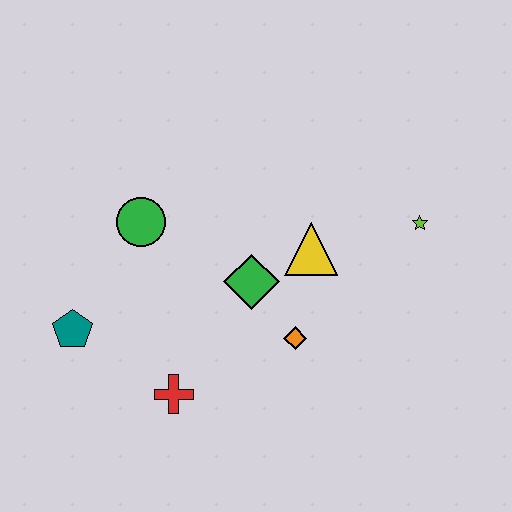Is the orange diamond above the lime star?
No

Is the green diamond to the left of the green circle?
No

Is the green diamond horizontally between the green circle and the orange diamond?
Yes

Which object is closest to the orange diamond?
The green diamond is closest to the orange diamond.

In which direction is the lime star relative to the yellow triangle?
The lime star is to the right of the yellow triangle.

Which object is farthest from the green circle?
The lime star is farthest from the green circle.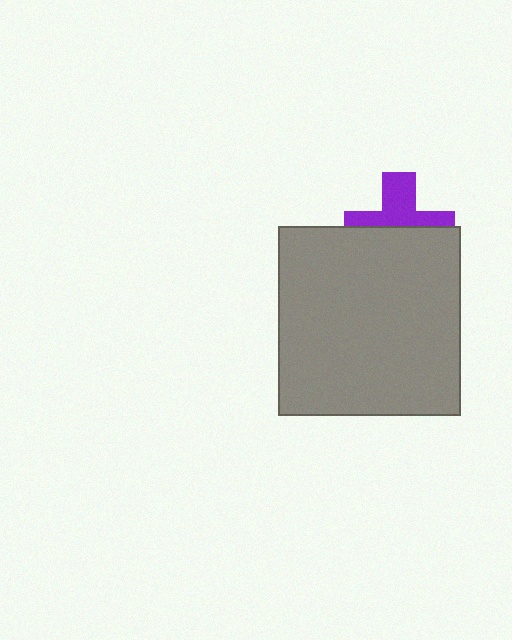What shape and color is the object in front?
The object in front is a gray rectangle.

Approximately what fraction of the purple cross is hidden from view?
Roughly 55% of the purple cross is hidden behind the gray rectangle.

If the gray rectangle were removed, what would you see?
You would see the complete purple cross.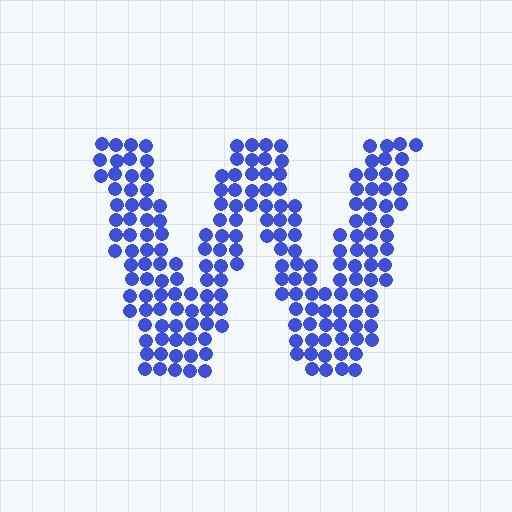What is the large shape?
The large shape is the letter W.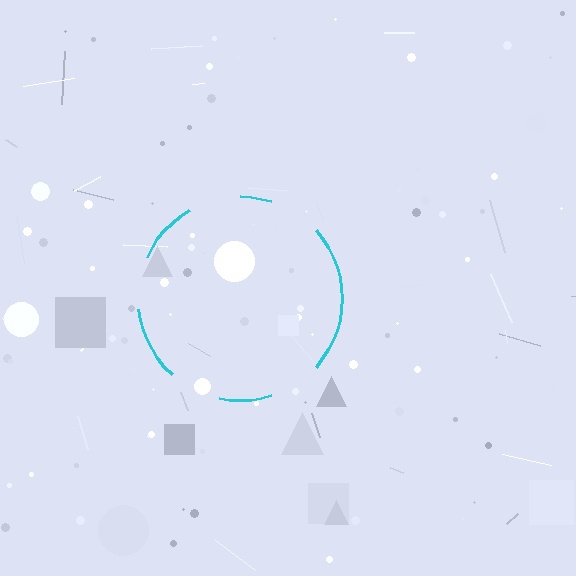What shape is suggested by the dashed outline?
The dashed outline suggests a circle.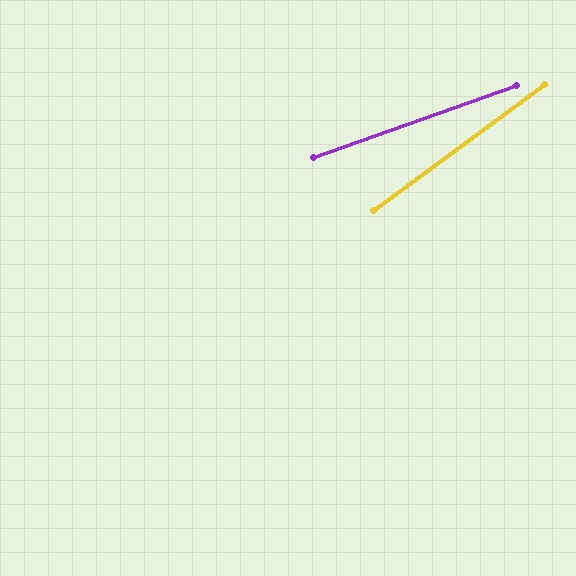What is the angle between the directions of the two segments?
Approximately 17 degrees.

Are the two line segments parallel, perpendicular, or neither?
Neither parallel nor perpendicular — they differ by about 17°.